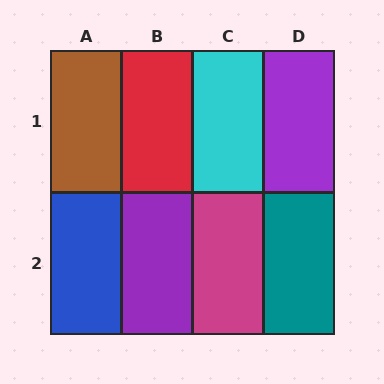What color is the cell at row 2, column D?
Teal.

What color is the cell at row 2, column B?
Purple.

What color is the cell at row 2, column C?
Magenta.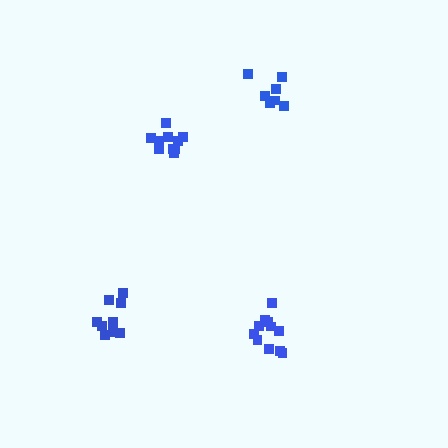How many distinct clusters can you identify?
There are 4 distinct clusters.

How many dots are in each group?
Group 1: 9 dots, Group 2: 10 dots, Group 3: 11 dots, Group 4: 7 dots (37 total).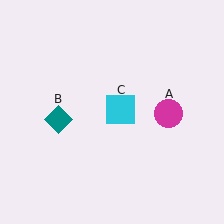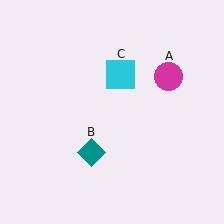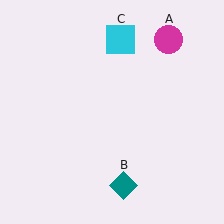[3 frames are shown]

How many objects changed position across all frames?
3 objects changed position: magenta circle (object A), teal diamond (object B), cyan square (object C).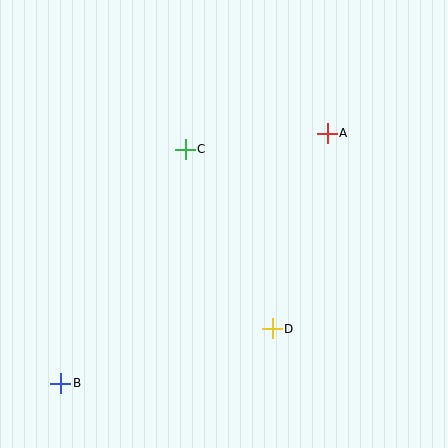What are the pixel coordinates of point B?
Point B is at (61, 383).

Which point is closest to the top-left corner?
Point C is closest to the top-left corner.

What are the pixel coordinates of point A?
Point A is at (327, 133).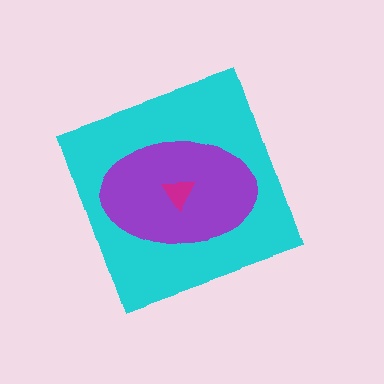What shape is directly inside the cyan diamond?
The purple ellipse.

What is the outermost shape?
The cyan diamond.